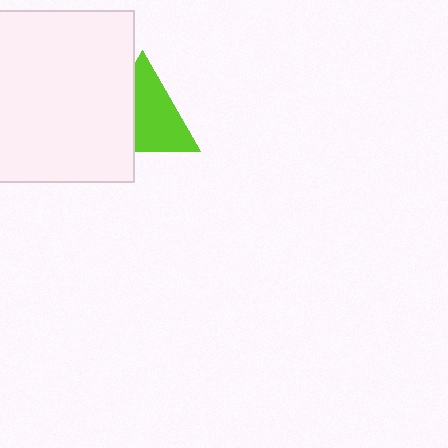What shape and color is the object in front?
The object in front is a white square.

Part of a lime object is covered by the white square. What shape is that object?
It is a triangle.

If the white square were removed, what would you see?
You would see the complete lime triangle.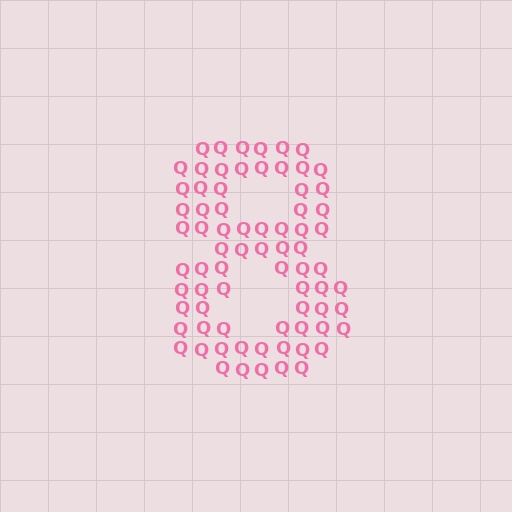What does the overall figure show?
The overall figure shows the digit 8.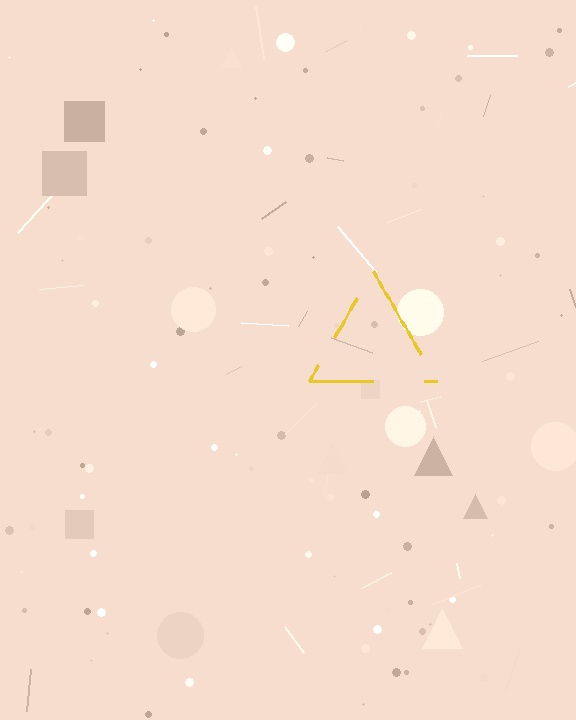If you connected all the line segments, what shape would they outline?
They would outline a triangle.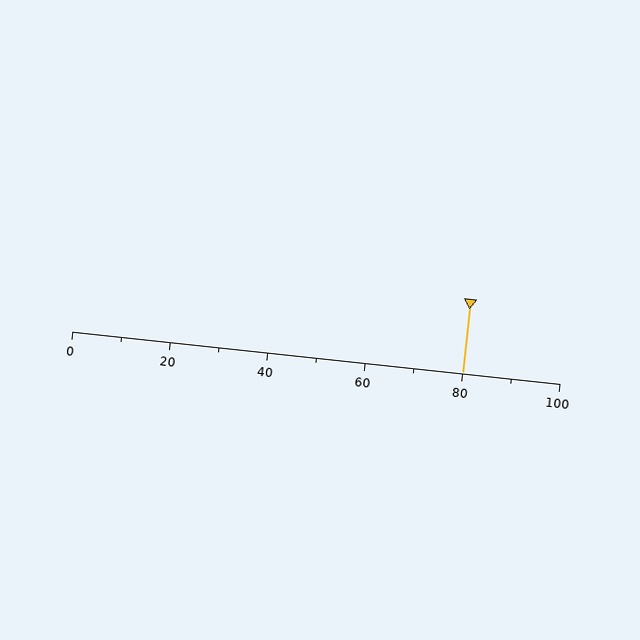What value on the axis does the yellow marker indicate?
The marker indicates approximately 80.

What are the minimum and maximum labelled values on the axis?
The axis runs from 0 to 100.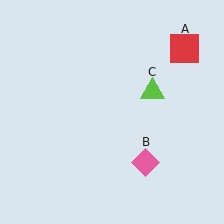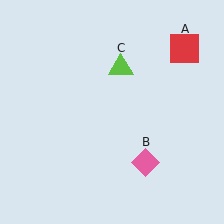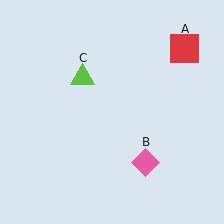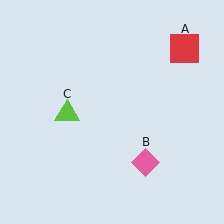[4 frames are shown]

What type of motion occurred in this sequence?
The lime triangle (object C) rotated counterclockwise around the center of the scene.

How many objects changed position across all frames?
1 object changed position: lime triangle (object C).